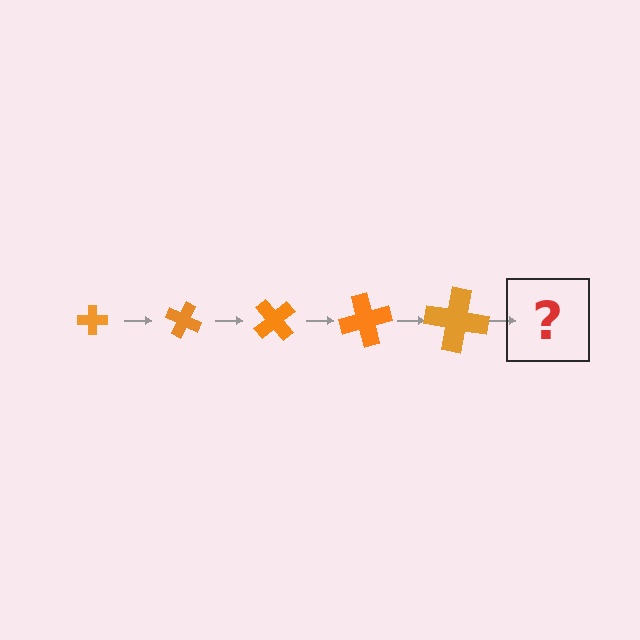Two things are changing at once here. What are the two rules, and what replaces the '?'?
The two rules are that the cross grows larger each step and it rotates 25 degrees each step. The '?' should be a cross, larger than the previous one and rotated 125 degrees from the start.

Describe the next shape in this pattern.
It should be a cross, larger than the previous one and rotated 125 degrees from the start.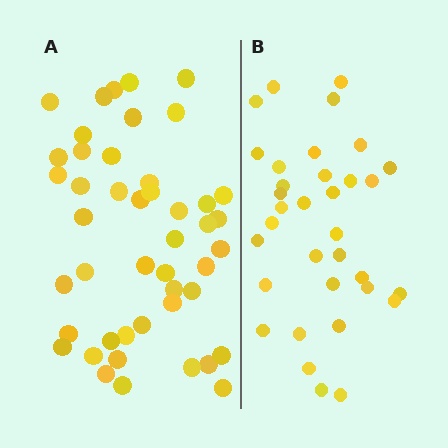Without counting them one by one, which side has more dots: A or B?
Region A (the left region) has more dots.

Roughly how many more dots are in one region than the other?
Region A has roughly 12 or so more dots than region B.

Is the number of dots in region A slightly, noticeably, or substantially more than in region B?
Region A has noticeably more, but not dramatically so. The ratio is roughly 1.4 to 1.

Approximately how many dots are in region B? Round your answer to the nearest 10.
About 30 dots. (The exact count is 34, which rounds to 30.)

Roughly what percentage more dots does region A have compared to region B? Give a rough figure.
About 35% more.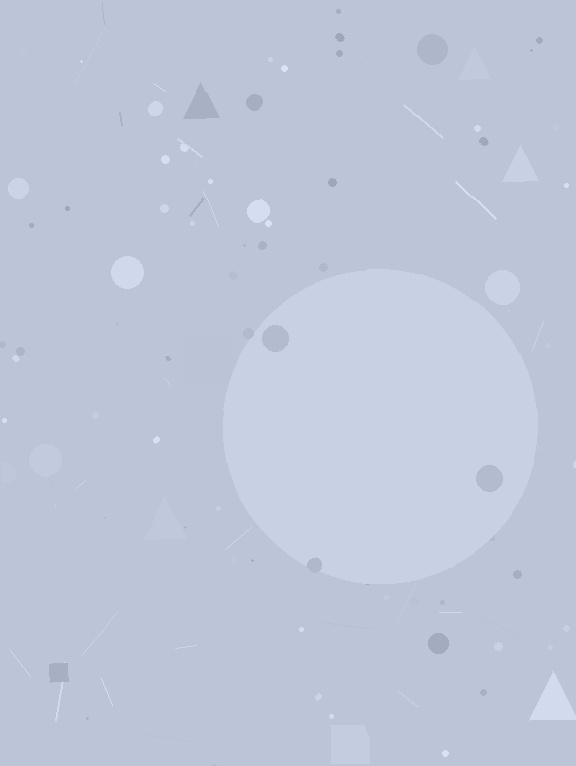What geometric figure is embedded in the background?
A circle is embedded in the background.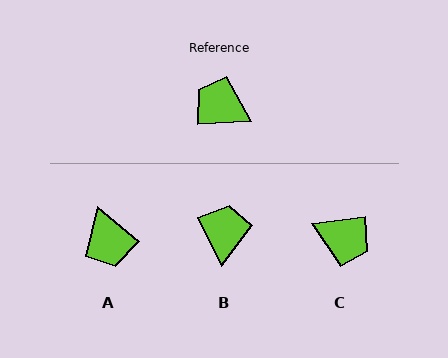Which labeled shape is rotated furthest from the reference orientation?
C, about 176 degrees away.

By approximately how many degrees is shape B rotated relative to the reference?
Approximately 67 degrees clockwise.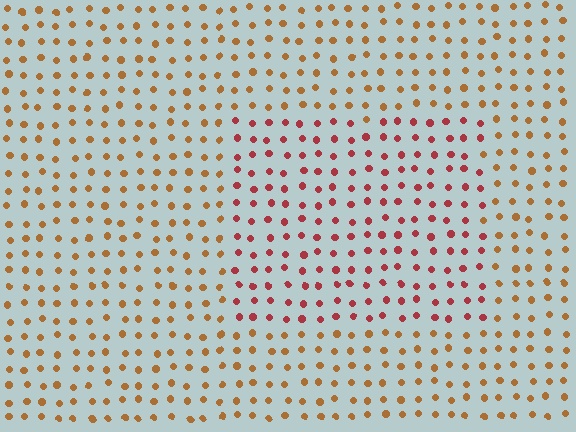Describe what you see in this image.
The image is filled with small brown elements in a uniform arrangement. A rectangle-shaped region is visible where the elements are tinted to a slightly different hue, forming a subtle color boundary.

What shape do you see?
I see a rectangle.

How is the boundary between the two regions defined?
The boundary is defined purely by a slight shift in hue (about 37 degrees). Spacing, size, and orientation are identical on both sides.